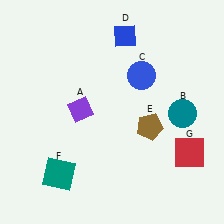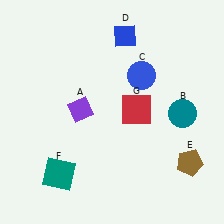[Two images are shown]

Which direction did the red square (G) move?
The red square (G) moved left.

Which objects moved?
The objects that moved are: the brown pentagon (E), the red square (G).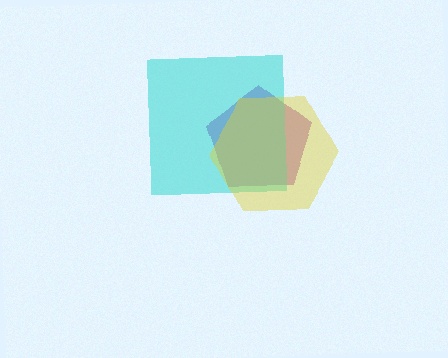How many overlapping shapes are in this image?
There are 3 overlapping shapes in the image.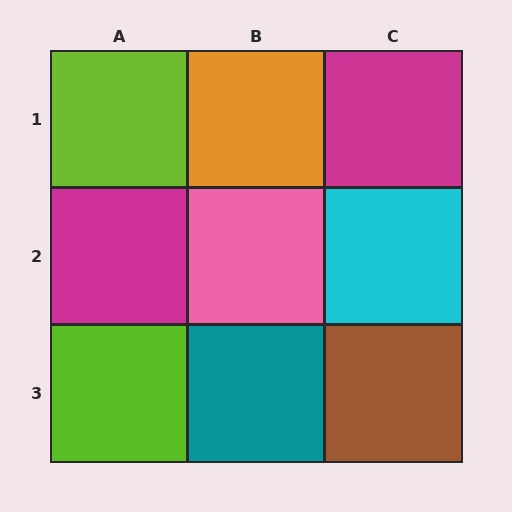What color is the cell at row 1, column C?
Magenta.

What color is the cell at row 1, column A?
Lime.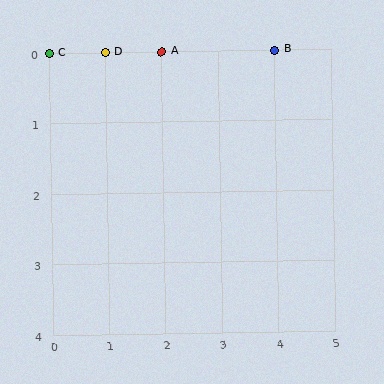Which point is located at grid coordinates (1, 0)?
Point D is at (1, 0).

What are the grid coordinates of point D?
Point D is at grid coordinates (1, 0).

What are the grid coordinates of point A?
Point A is at grid coordinates (2, 0).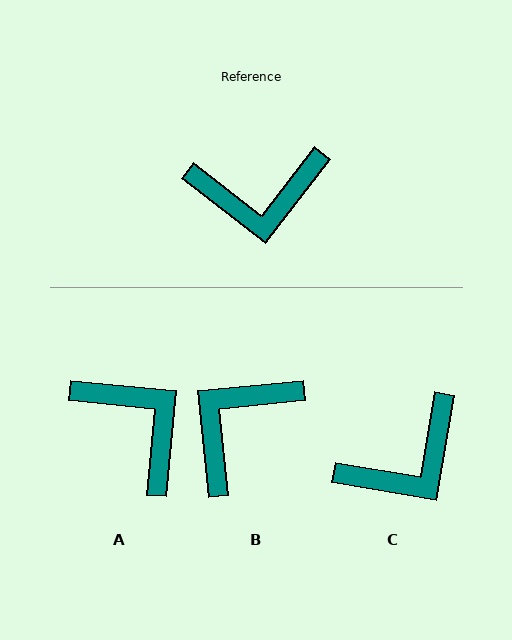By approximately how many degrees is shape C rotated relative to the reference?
Approximately 28 degrees counter-clockwise.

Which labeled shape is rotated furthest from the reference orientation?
B, about 137 degrees away.